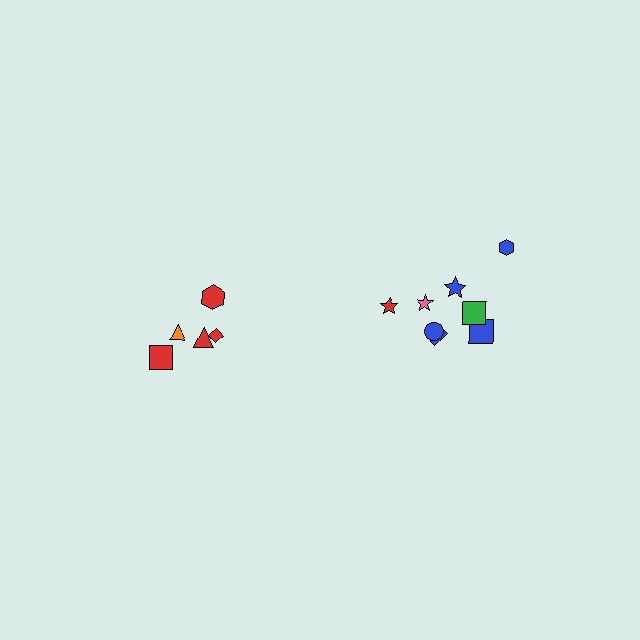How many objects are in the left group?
There are 5 objects.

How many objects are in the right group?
There are 8 objects.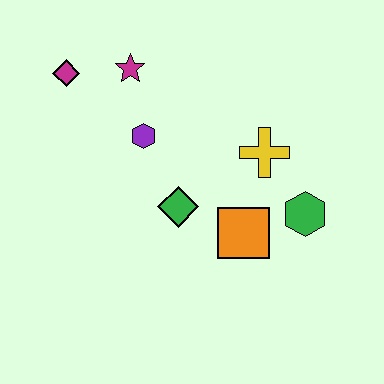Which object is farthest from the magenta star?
The green hexagon is farthest from the magenta star.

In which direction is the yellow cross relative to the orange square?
The yellow cross is above the orange square.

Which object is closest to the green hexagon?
The orange square is closest to the green hexagon.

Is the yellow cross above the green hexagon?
Yes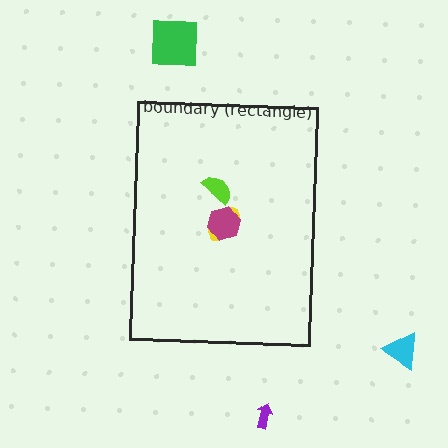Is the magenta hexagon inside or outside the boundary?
Inside.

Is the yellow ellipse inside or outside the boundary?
Inside.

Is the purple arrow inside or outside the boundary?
Outside.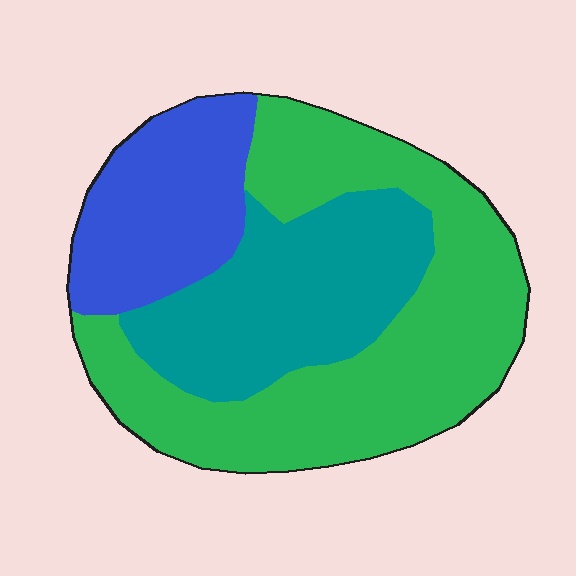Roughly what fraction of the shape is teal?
Teal covers 29% of the shape.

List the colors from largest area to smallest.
From largest to smallest: green, teal, blue.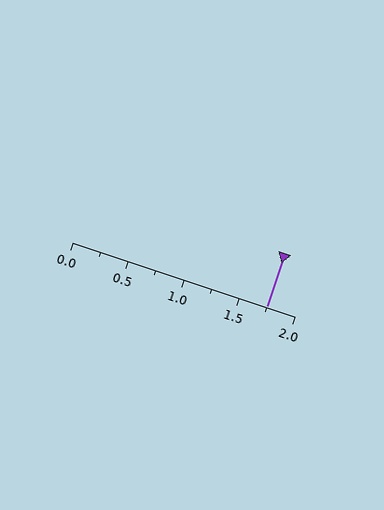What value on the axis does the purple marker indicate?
The marker indicates approximately 1.75.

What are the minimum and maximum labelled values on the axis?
The axis runs from 0.0 to 2.0.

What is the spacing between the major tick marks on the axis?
The major ticks are spaced 0.5 apart.